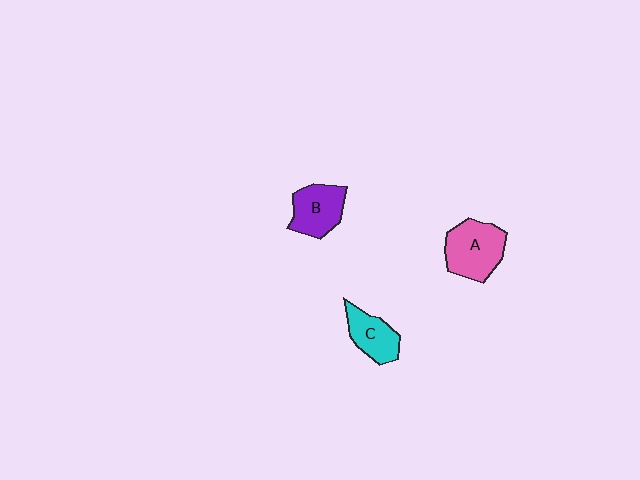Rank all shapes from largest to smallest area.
From largest to smallest: A (pink), B (purple), C (cyan).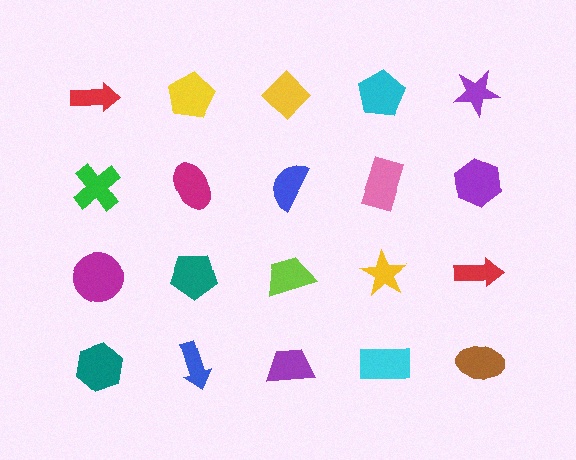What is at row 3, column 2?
A teal pentagon.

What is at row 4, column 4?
A cyan rectangle.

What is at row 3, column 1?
A magenta circle.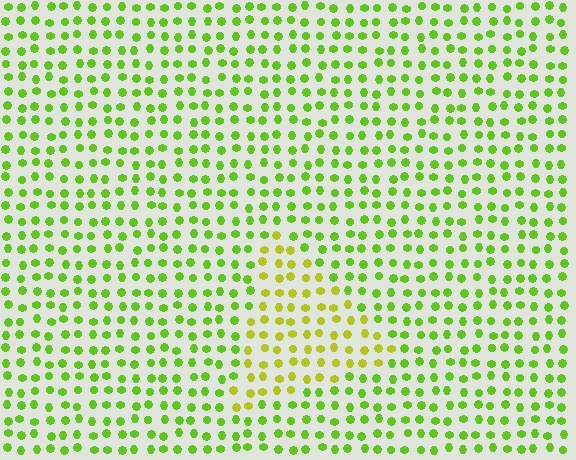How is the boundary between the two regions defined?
The boundary is defined purely by a slight shift in hue (about 30 degrees). Spacing, size, and orientation are identical on both sides.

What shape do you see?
I see a triangle.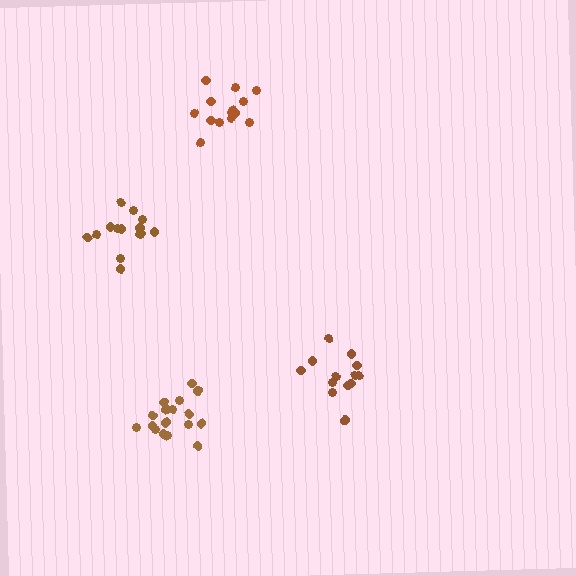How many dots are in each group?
Group 1: 14 dots, Group 2: 17 dots, Group 3: 13 dots, Group 4: 14 dots (58 total).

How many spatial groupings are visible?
There are 4 spatial groupings.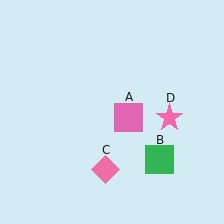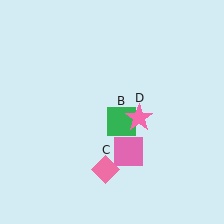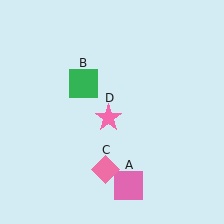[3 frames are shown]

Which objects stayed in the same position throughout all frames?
Pink diamond (object C) remained stationary.